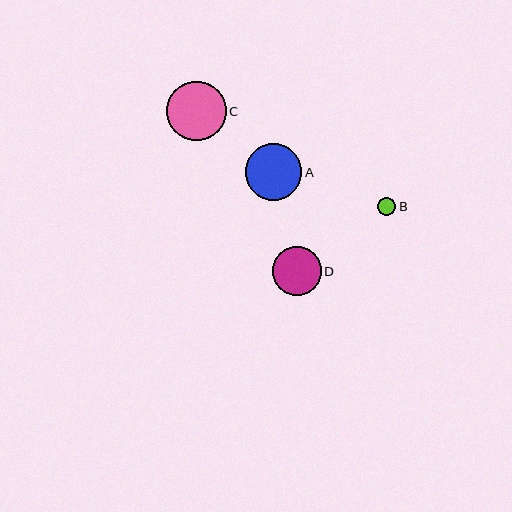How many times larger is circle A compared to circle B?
Circle A is approximately 3.2 times the size of circle B.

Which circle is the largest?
Circle C is the largest with a size of approximately 59 pixels.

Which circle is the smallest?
Circle B is the smallest with a size of approximately 18 pixels.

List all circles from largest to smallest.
From largest to smallest: C, A, D, B.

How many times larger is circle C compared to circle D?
Circle C is approximately 1.2 times the size of circle D.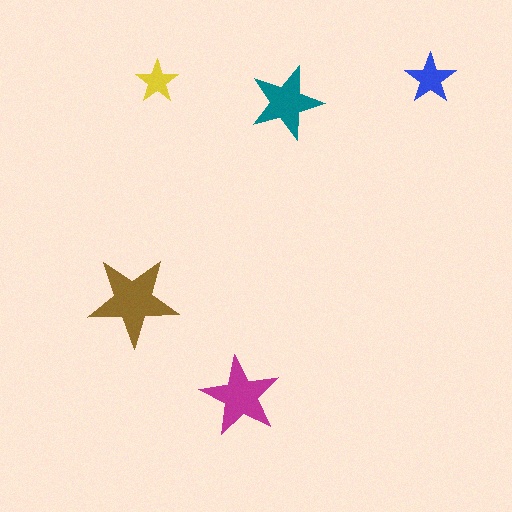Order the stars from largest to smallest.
the brown one, the magenta one, the teal one, the blue one, the yellow one.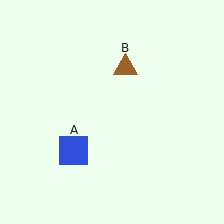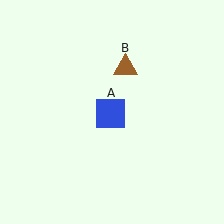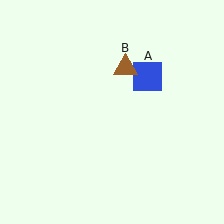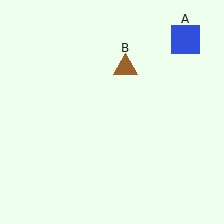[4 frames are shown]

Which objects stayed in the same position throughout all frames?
Brown triangle (object B) remained stationary.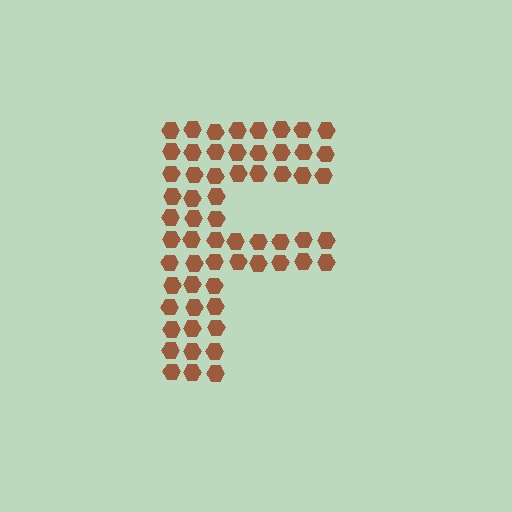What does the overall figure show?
The overall figure shows the letter F.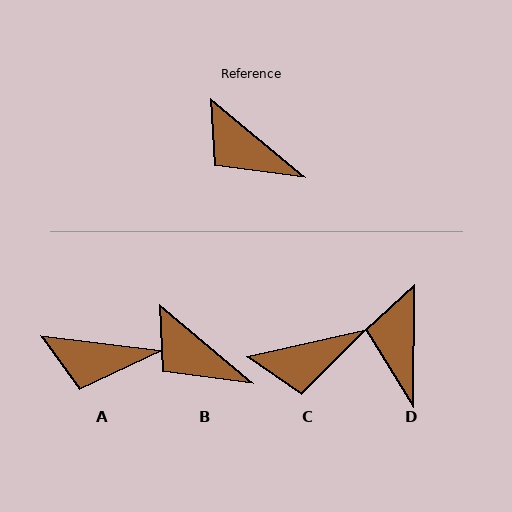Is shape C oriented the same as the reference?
No, it is off by about 53 degrees.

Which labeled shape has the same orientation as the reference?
B.